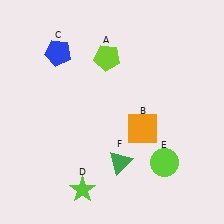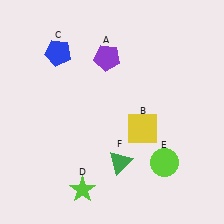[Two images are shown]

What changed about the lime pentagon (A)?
In Image 1, A is lime. In Image 2, it changed to purple.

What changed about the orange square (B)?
In Image 1, B is orange. In Image 2, it changed to yellow.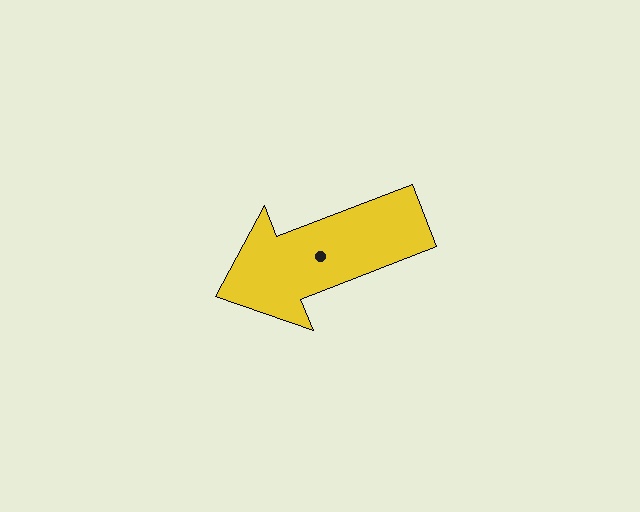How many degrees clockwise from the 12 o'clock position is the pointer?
Approximately 249 degrees.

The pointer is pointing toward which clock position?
Roughly 8 o'clock.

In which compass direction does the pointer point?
West.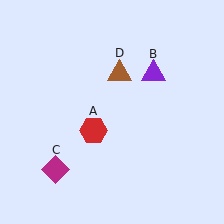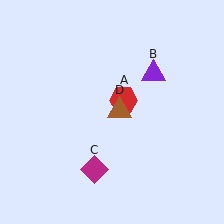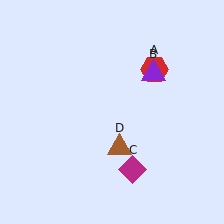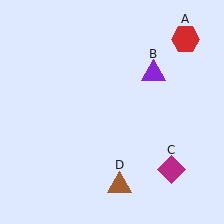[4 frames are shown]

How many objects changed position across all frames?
3 objects changed position: red hexagon (object A), magenta diamond (object C), brown triangle (object D).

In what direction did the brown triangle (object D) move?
The brown triangle (object D) moved down.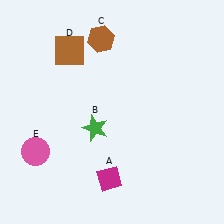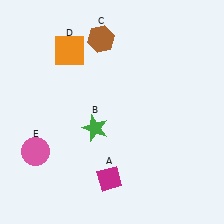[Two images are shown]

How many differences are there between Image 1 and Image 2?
There is 1 difference between the two images.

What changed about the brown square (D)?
In Image 1, D is brown. In Image 2, it changed to orange.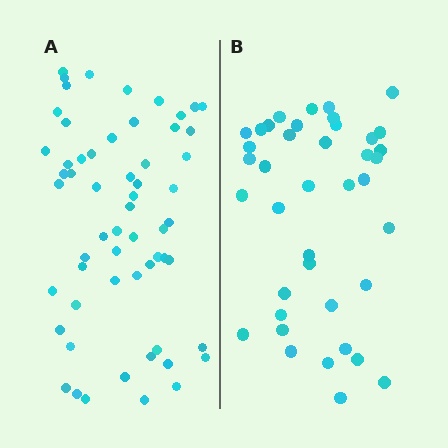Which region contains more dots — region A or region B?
Region A (the left region) has more dots.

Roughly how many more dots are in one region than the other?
Region A has approximately 20 more dots than region B.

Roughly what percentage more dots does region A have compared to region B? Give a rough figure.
About 50% more.